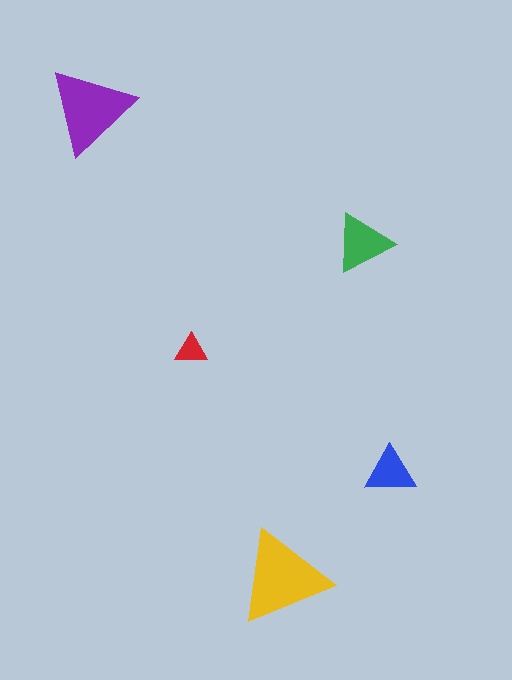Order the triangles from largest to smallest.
the yellow one, the purple one, the green one, the blue one, the red one.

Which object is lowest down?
The yellow triangle is bottommost.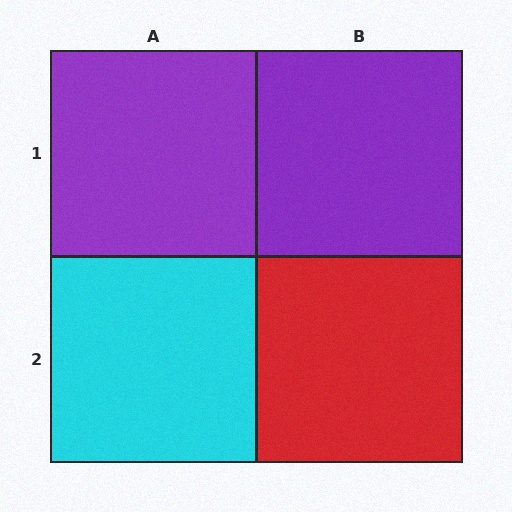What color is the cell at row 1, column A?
Purple.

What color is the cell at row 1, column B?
Purple.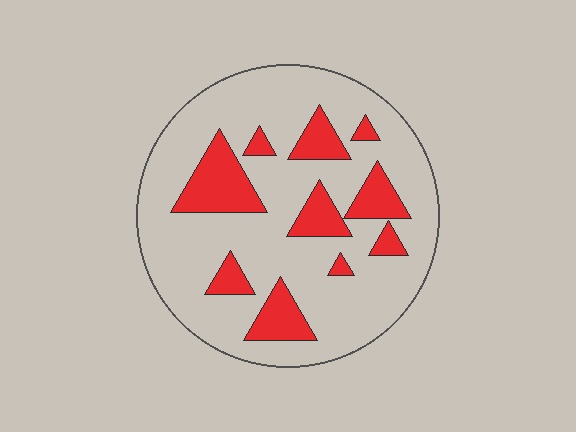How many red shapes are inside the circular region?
10.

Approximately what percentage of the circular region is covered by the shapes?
Approximately 20%.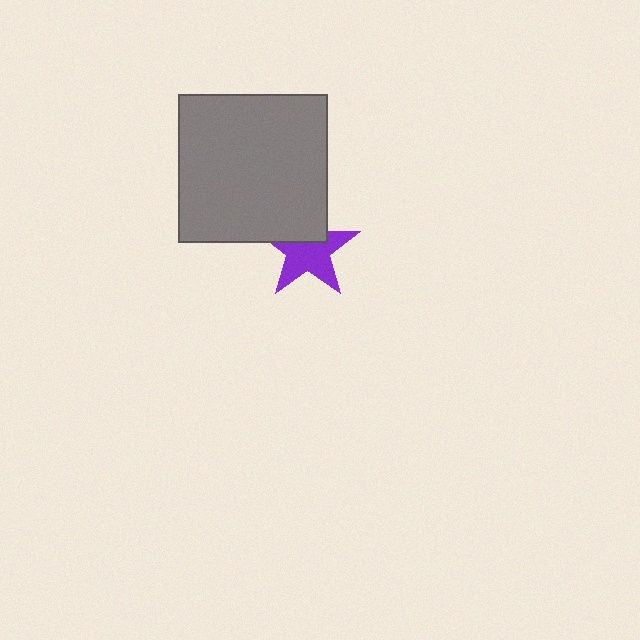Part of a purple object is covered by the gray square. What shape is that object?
It is a star.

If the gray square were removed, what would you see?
You would see the complete purple star.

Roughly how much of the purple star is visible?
About half of it is visible (roughly 64%).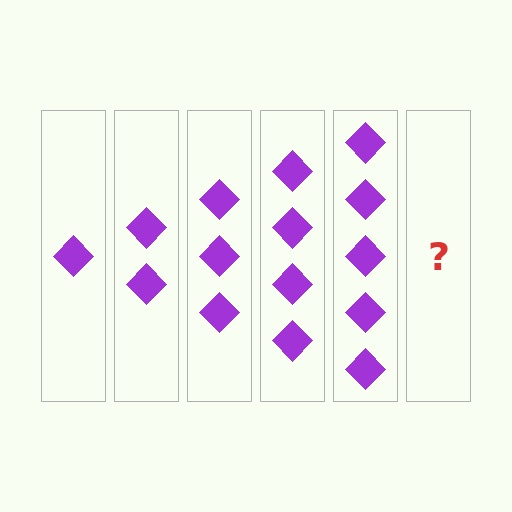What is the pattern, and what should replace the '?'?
The pattern is that each step adds one more diamond. The '?' should be 6 diamonds.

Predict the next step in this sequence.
The next step is 6 diamonds.